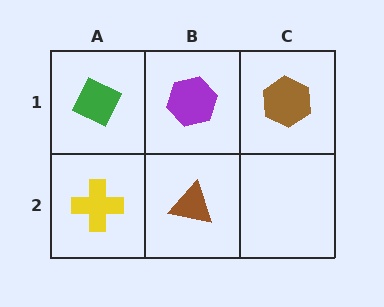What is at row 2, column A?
A yellow cross.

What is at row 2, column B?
A brown triangle.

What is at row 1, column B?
A purple hexagon.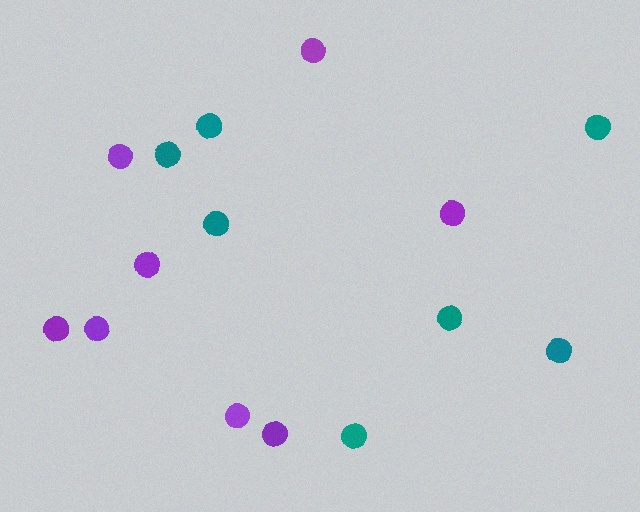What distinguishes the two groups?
There are 2 groups: one group of purple circles (8) and one group of teal circles (7).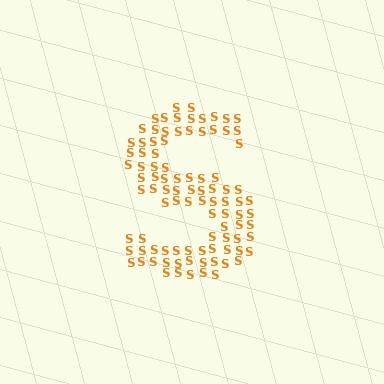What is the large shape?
The large shape is the letter S.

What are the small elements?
The small elements are letter S's.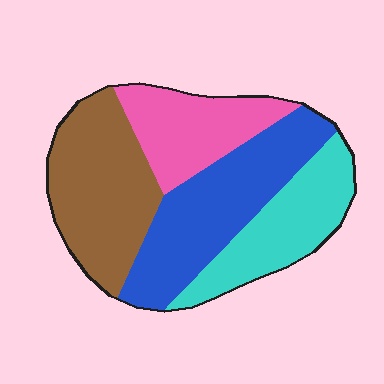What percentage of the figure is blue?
Blue takes up between a quarter and a half of the figure.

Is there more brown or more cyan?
Brown.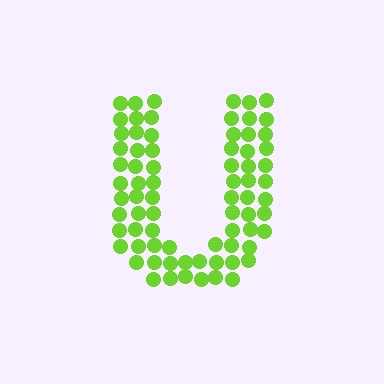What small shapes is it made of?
It is made of small circles.